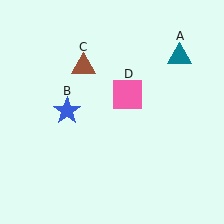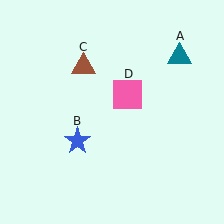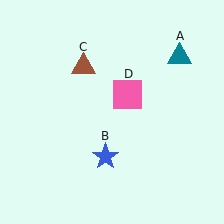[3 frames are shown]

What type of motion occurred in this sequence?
The blue star (object B) rotated counterclockwise around the center of the scene.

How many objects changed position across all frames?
1 object changed position: blue star (object B).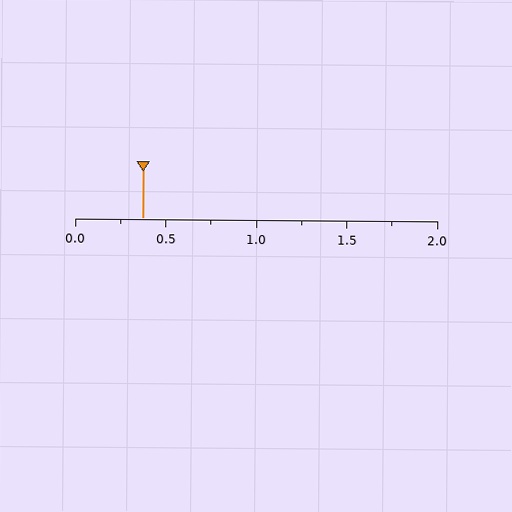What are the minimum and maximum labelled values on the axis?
The axis runs from 0.0 to 2.0.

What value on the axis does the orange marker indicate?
The marker indicates approximately 0.38.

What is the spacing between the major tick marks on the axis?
The major ticks are spaced 0.5 apart.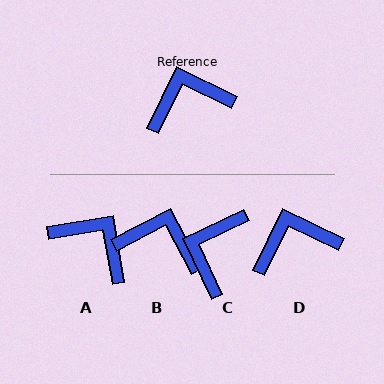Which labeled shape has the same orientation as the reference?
D.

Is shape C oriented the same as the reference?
No, it is off by about 51 degrees.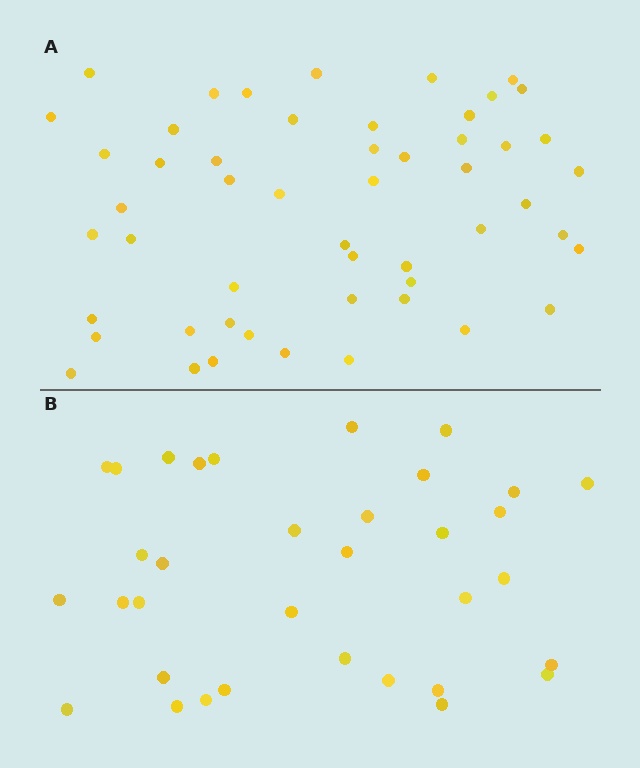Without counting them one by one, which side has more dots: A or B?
Region A (the top region) has more dots.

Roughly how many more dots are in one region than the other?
Region A has approximately 20 more dots than region B.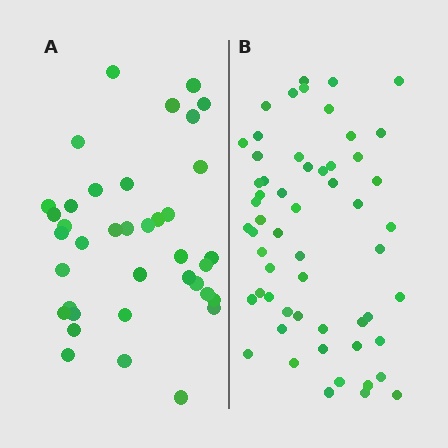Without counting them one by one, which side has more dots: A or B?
Region B (the right region) has more dots.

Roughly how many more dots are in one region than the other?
Region B has approximately 20 more dots than region A.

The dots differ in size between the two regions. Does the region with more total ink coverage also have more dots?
No. Region A has more total ink coverage because its dots are larger, but region B actually contains more individual dots. Total area can be misleading — the number of items is what matters here.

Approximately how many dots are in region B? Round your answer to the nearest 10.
About 60 dots. (The exact count is 57, which rounds to 60.)